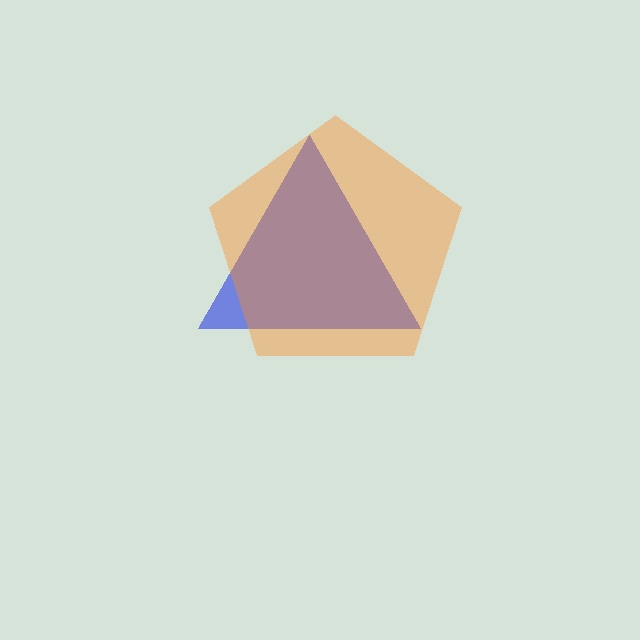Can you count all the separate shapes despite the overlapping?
Yes, there are 2 separate shapes.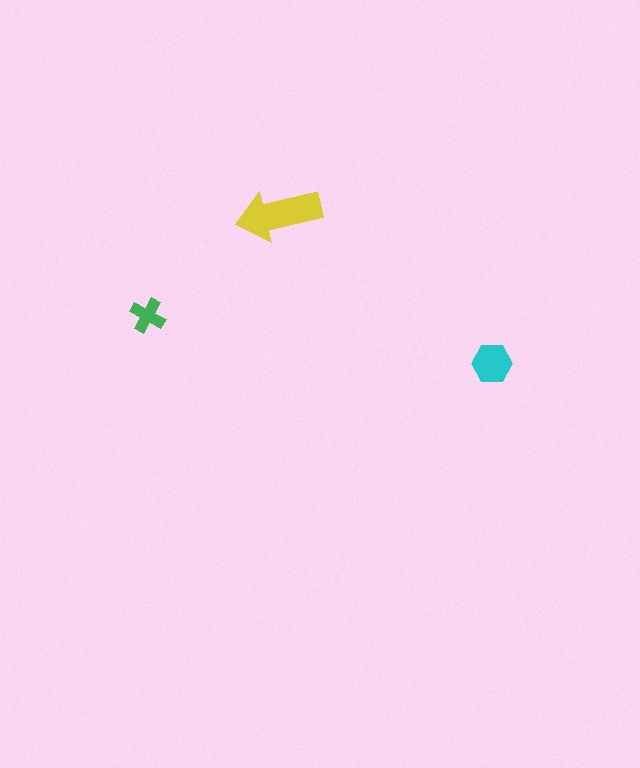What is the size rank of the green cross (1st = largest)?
3rd.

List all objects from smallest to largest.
The green cross, the cyan hexagon, the yellow arrow.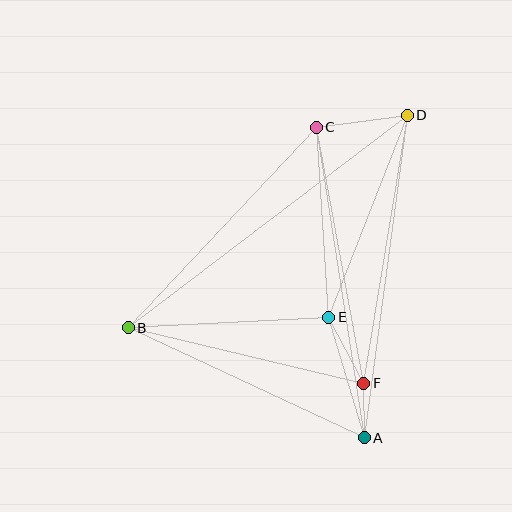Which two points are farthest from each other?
Points B and D are farthest from each other.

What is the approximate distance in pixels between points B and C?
The distance between B and C is approximately 275 pixels.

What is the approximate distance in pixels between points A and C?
The distance between A and C is approximately 314 pixels.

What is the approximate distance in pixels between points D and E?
The distance between D and E is approximately 217 pixels.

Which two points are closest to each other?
Points A and F are closest to each other.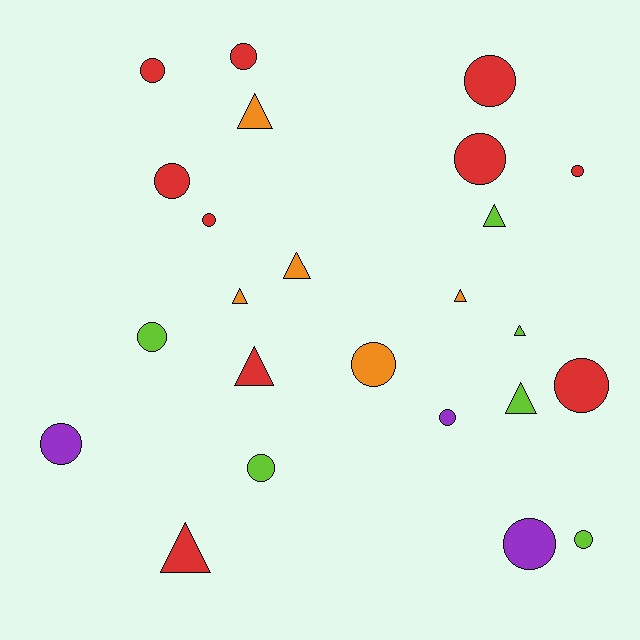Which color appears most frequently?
Red, with 10 objects.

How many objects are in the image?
There are 24 objects.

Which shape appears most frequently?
Circle, with 15 objects.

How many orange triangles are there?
There are 4 orange triangles.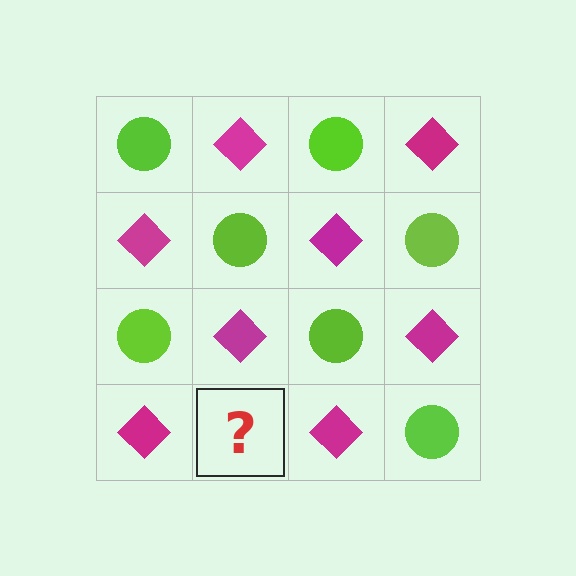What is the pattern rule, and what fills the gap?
The rule is that it alternates lime circle and magenta diamond in a checkerboard pattern. The gap should be filled with a lime circle.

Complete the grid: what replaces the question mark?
The question mark should be replaced with a lime circle.